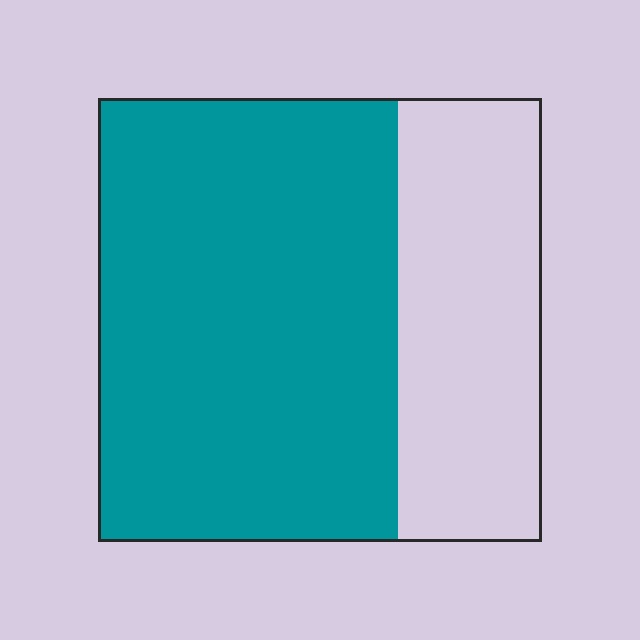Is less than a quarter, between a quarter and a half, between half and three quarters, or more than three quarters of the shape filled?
Between half and three quarters.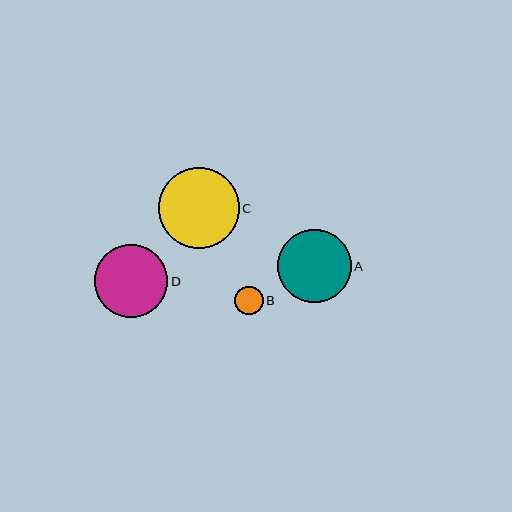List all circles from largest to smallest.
From largest to smallest: C, D, A, B.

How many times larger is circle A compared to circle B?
Circle A is approximately 2.6 times the size of circle B.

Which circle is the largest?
Circle C is the largest with a size of approximately 81 pixels.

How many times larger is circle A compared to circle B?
Circle A is approximately 2.6 times the size of circle B.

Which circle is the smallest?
Circle B is the smallest with a size of approximately 28 pixels.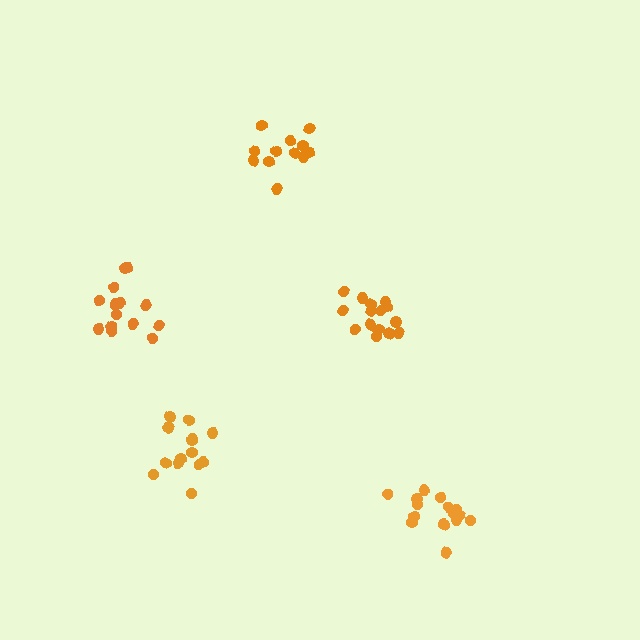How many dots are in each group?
Group 1: 16 dots, Group 2: 12 dots, Group 3: 15 dots, Group 4: 14 dots, Group 5: 14 dots (71 total).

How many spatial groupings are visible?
There are 5 spatial groupings.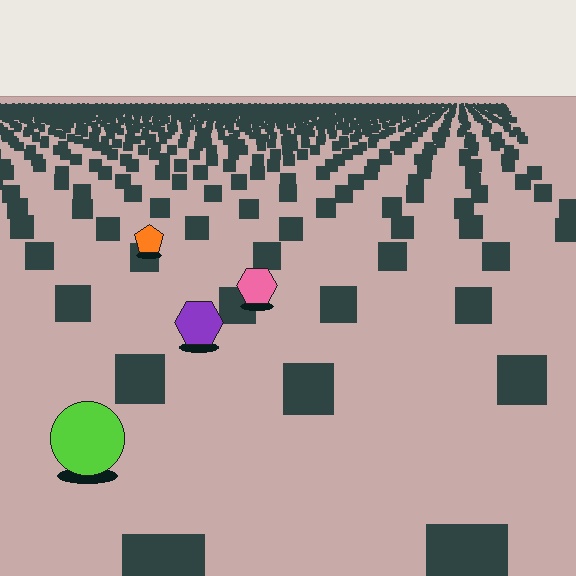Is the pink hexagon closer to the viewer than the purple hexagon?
No. The purple hexagon is closer — you can tell from the texture gradient: the ground texture is coarser near it.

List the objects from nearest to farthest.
From nearest to farthest: the lime circle, the purple hexagon, the pink hexagon, the orange pentagon.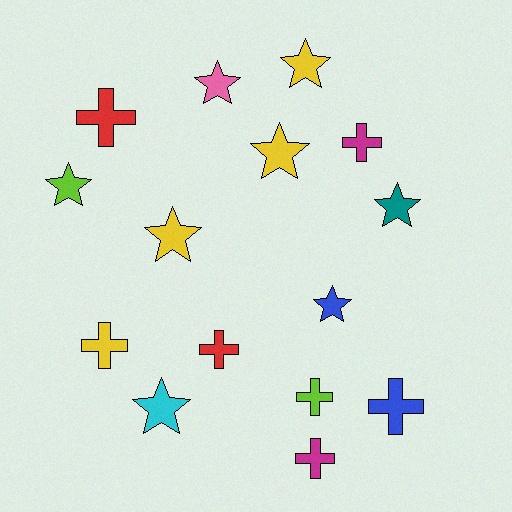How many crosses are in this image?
There are 7 crosses.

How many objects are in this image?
There are 15 objects.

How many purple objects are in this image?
There are no purple objects.